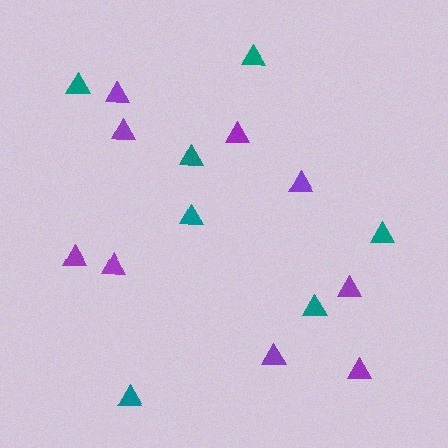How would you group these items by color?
There are 2 groups: one group of teal triangles (7) and one group of purple triangles (9).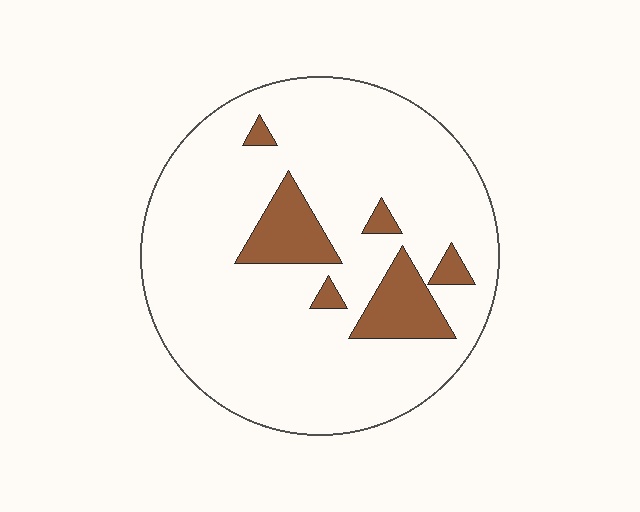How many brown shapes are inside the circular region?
6.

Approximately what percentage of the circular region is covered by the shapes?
Approximately 15%.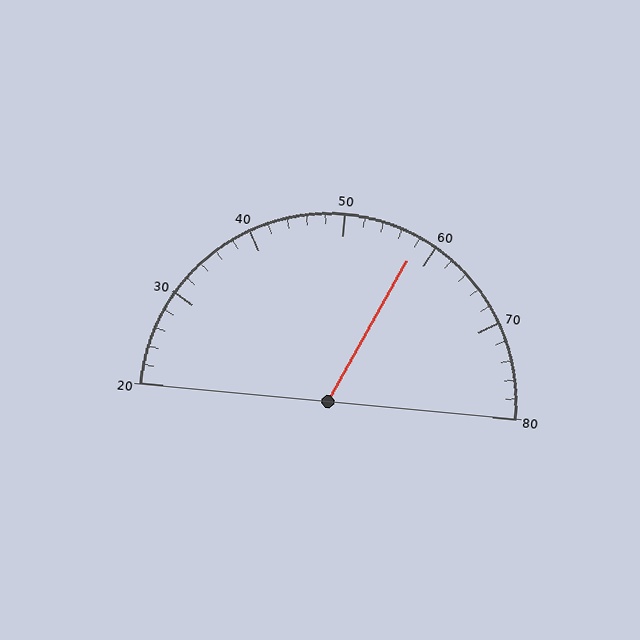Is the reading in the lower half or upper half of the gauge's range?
The reading is in the upper half of the range (20 to 80).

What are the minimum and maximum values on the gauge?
The gauge ranges from 20 to 80.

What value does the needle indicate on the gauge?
The needle indicates approximately 58.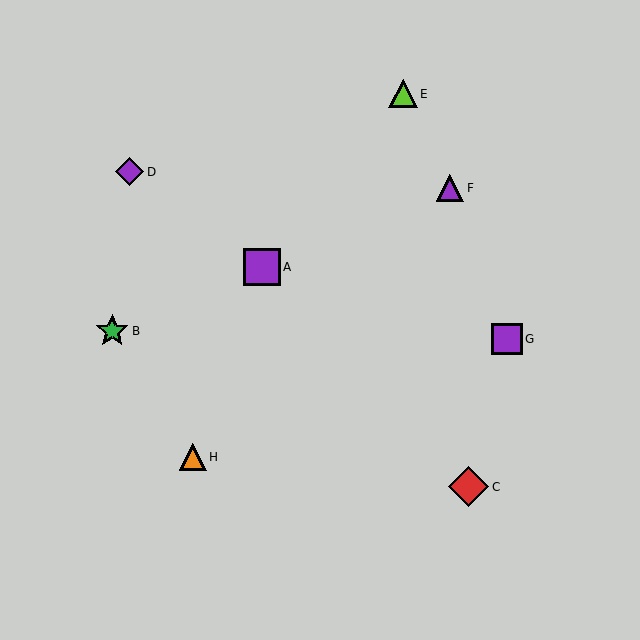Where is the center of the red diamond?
The center of the red diamond is at (469, 487).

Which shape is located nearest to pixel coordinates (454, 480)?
The red diamond (labeled C) at (469, 487) is nearest to that location.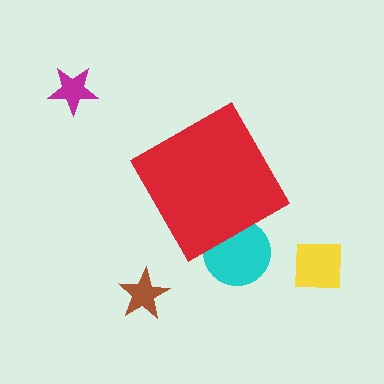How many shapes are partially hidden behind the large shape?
1 shape is partially hidden.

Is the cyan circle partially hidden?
Yes, the cyan circle is partially hidden behind the red diamond.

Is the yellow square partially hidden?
No, the yellow square is fully visible.